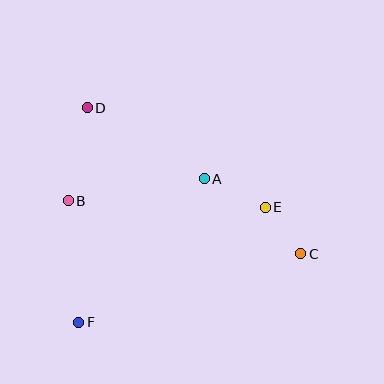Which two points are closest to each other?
Points C and E are closest to each other.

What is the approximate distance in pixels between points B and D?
The distance between B and D is approximately 95 pixels.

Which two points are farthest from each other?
Points C and D are farthest from each other.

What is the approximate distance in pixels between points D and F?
The distance between D and F is approximately 215 pixels.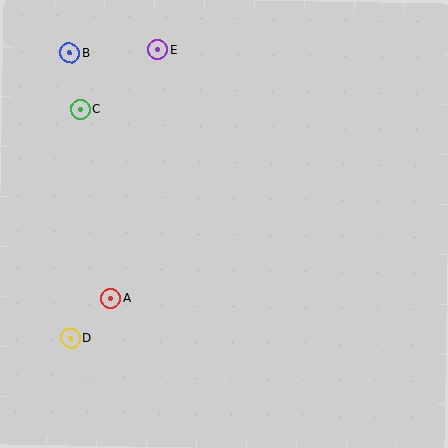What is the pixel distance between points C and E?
The distance between C and E is 97 pixels.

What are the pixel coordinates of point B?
Point B is at (69, 53).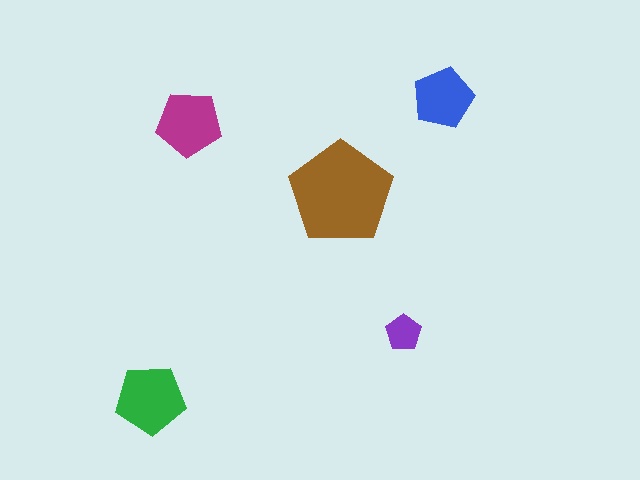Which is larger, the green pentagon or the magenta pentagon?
The green one.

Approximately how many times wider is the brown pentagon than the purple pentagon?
About 3 times wider.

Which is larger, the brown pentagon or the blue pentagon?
The brown one.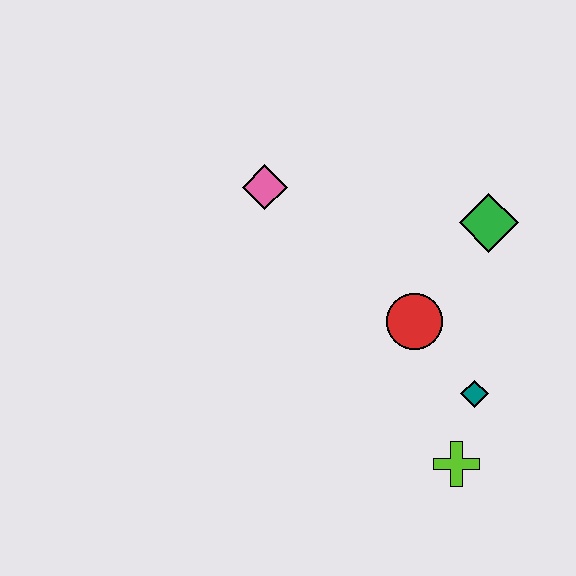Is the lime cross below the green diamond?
Yes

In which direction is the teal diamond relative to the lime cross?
The teal diamond is above the lime cross.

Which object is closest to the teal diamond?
The lime cross is closest to the teal diamond.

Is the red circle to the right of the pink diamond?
Yes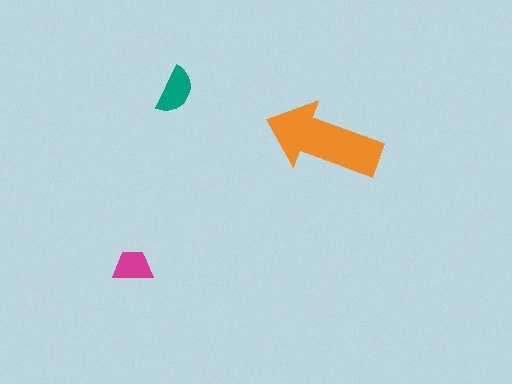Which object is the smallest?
The magenta trapezoid.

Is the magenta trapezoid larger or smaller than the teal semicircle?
Smaller.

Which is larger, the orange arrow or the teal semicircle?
The orange arrow.